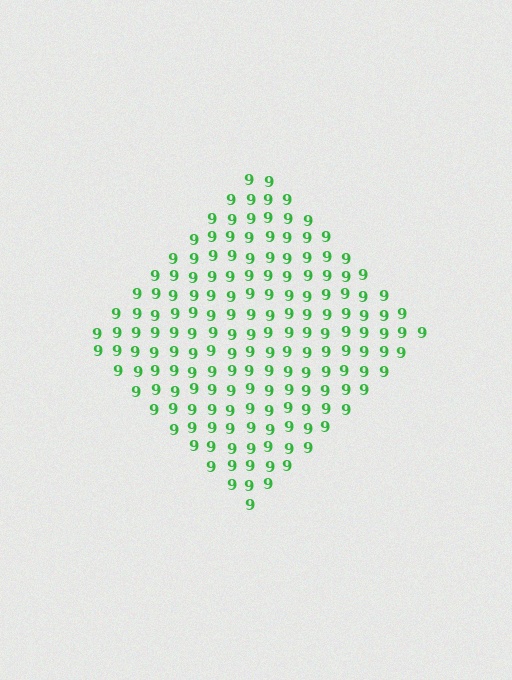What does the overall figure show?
The overall figure shows a diamond.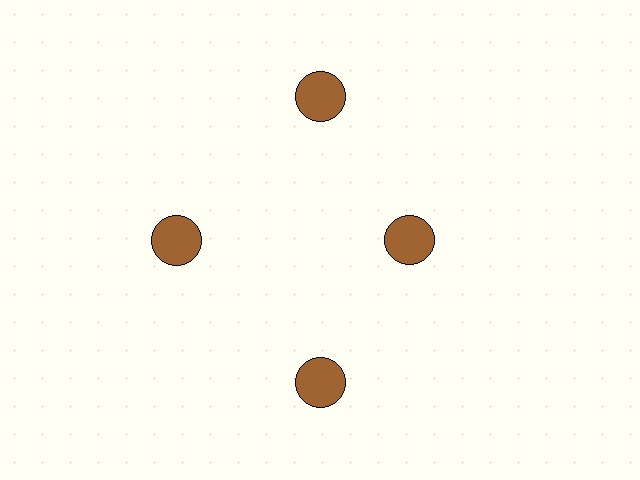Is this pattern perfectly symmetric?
No. The 4 brown circles are arranged in a ring, but one element near the 3 o'clock position is pulled inward toward the center, breaking the 4-fold rotational symmetry.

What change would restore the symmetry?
The symmetry would be restored by moving it outward, back onto the ring so that all 4 circles sit at equal angles and equal distance from the center.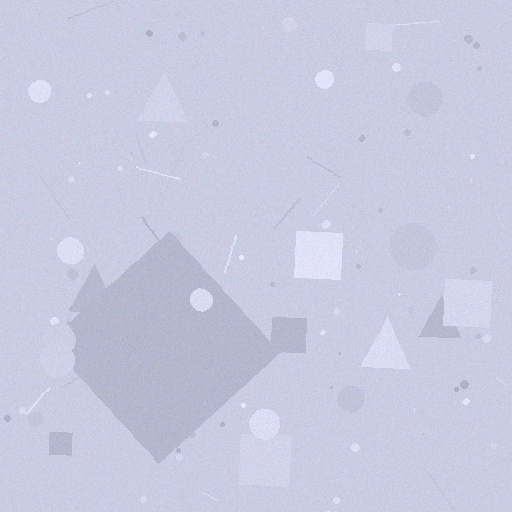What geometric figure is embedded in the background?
A diamond is embedded in the background.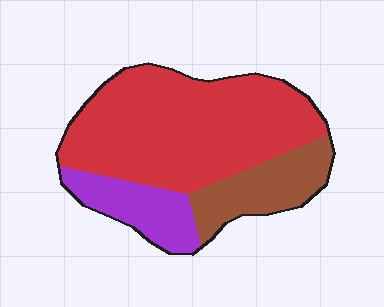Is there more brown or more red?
Red.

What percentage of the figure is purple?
Purple covers roughly 15% of the figure.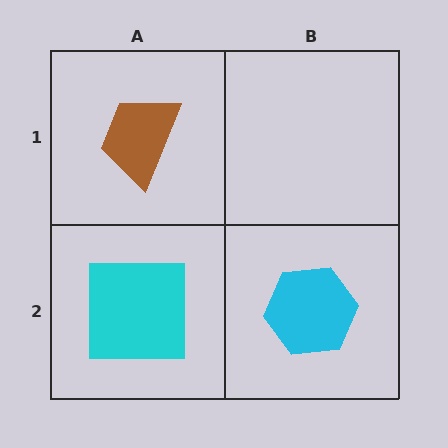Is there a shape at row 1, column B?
No, that cell is empty.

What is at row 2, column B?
A cyan hexagon.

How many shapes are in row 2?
2 shapes.